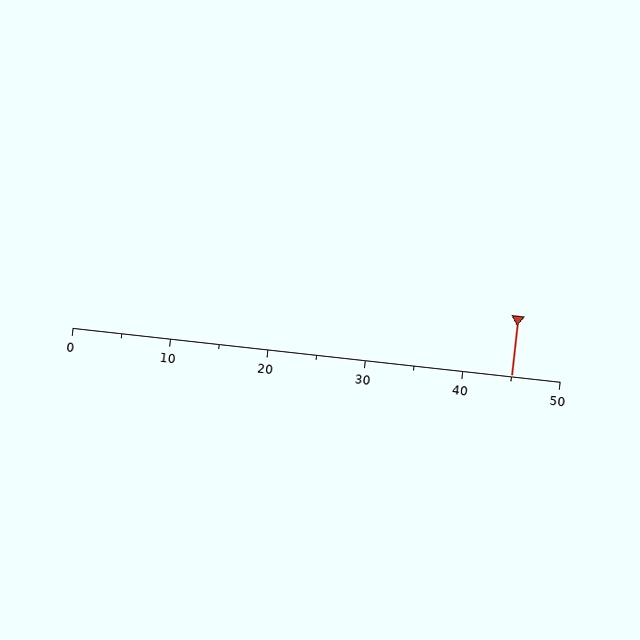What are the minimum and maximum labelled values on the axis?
The axis runs from 0 to 50.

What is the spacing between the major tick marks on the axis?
The major ticks are spaced 10 apart.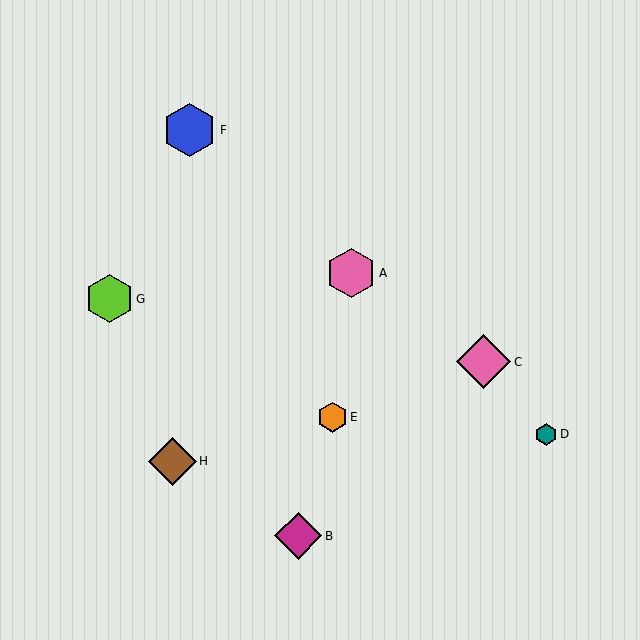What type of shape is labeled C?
Shape C is a pink diamond.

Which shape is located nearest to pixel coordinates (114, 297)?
The lime hexagon (labeled G) at (109, 299) is nearest to that location.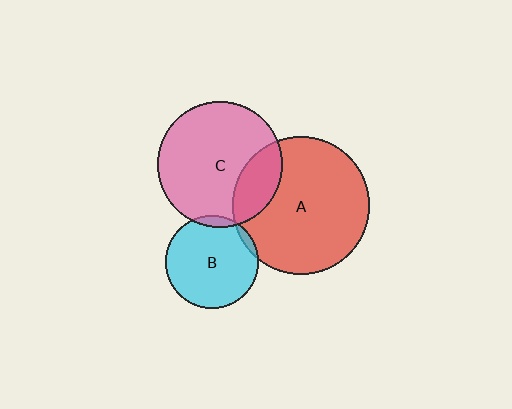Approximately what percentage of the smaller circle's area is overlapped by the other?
Approximately 20%.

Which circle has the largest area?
Circle A (red).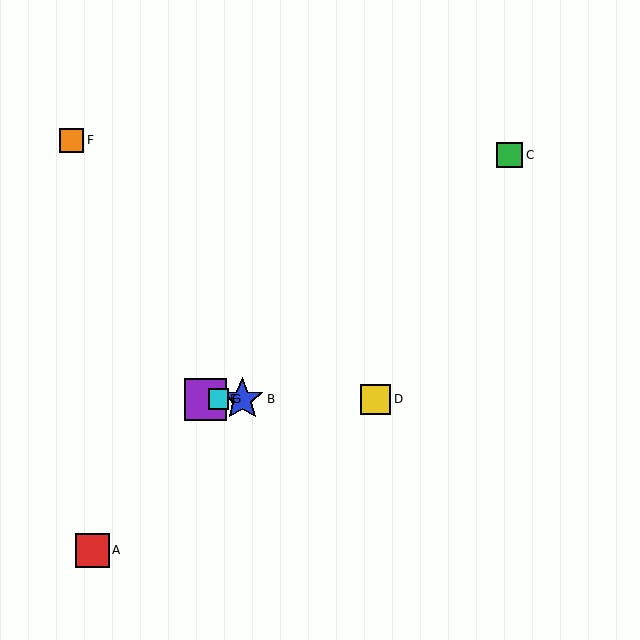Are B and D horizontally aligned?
Yes, both are at y≈399.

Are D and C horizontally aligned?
No, D is at y≈399 and C is at y≈155.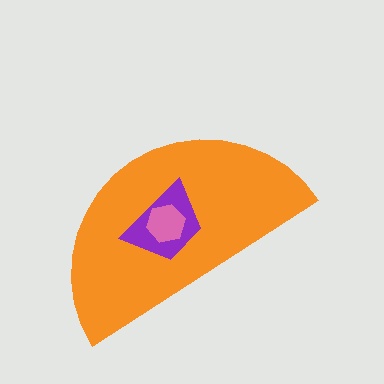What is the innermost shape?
The pink hexagon.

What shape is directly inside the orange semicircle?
The purple trapezoid.